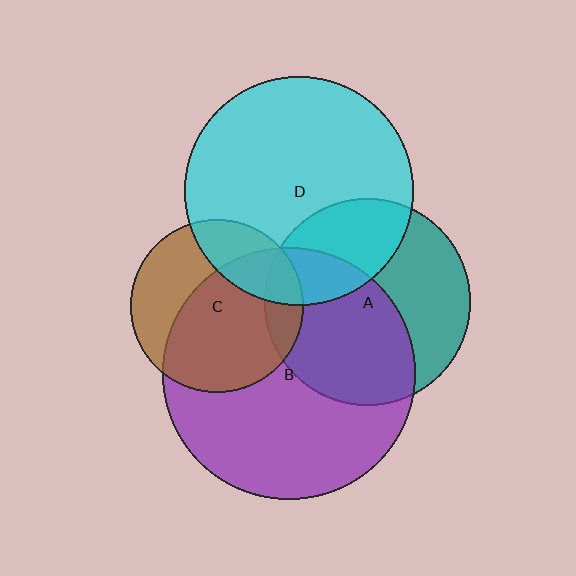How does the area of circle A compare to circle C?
Approximately 1.4 times.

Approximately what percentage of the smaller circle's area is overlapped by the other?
Approximately 30%.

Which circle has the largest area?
Circle B (purple).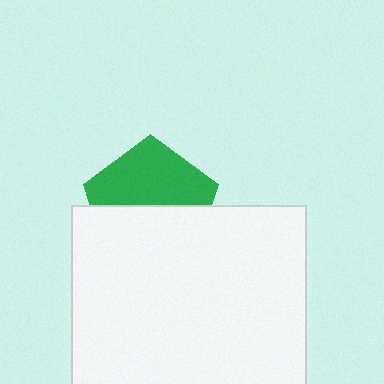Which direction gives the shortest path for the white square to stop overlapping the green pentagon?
Moving down gives the shortest separation.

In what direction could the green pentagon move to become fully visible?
The green pentagon could move up. That would shift it out from behind the white square entirely.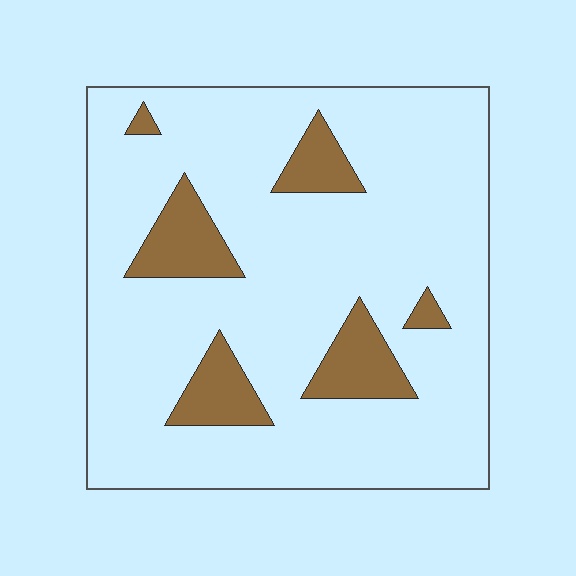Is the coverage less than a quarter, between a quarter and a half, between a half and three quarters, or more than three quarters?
Less than a quarter.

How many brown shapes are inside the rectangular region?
6.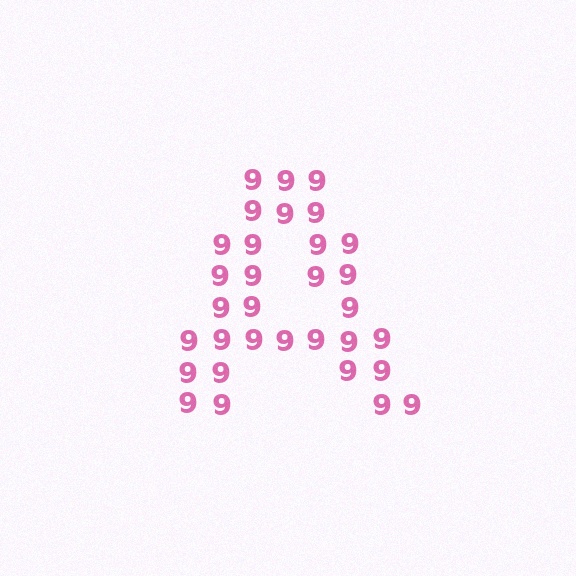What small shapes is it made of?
It is made of small digit 9's.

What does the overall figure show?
The overall figure shows the letter A.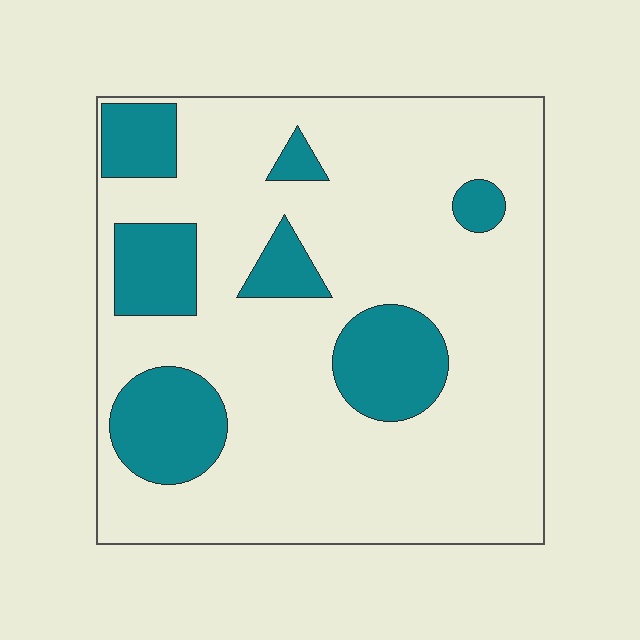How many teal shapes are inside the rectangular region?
7.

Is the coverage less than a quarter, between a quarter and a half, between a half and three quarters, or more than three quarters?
Less than a quarter.